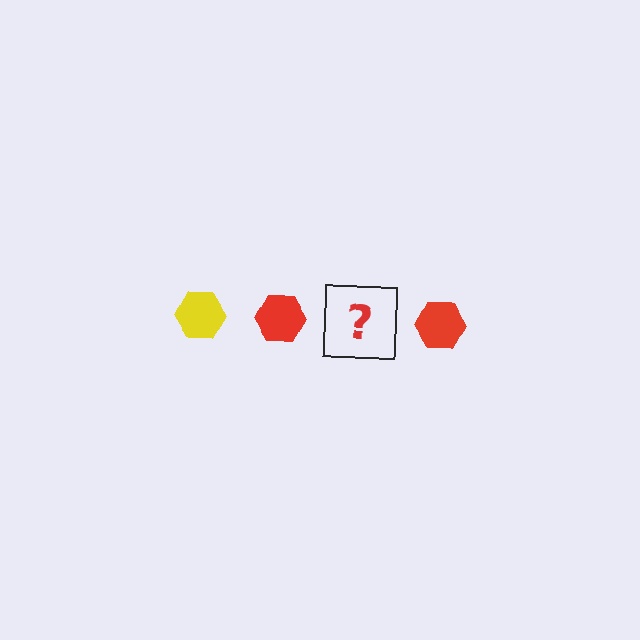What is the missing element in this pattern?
The missing element is a yellow hexagon.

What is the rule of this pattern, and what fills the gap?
The rule is that the pattern cycles through yellow, red hexagons. The gap should be filled with a yellow hexagon.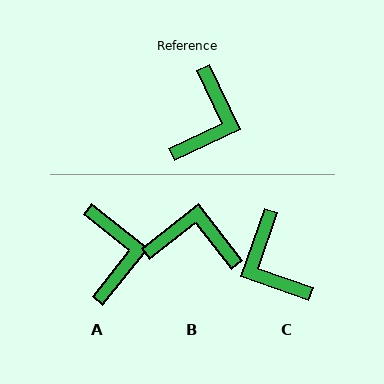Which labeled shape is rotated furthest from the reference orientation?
C, about 135 degrees away.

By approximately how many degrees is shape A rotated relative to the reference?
Approximately 26 degrees counter-clockwise.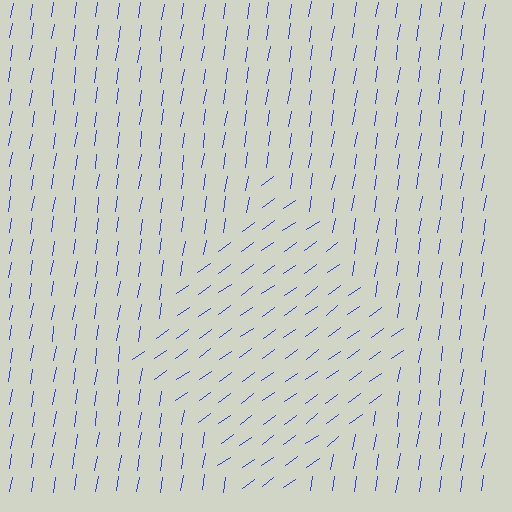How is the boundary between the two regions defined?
The boundary is defined purely by a change in line orientation (approximately 45 degrees difference). All lines are the same color and thickness.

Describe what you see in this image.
The image is filled with small blue line segments. A diamond region in the image has lines oriented differently from the surrounding lines, creating a visible texture boundary.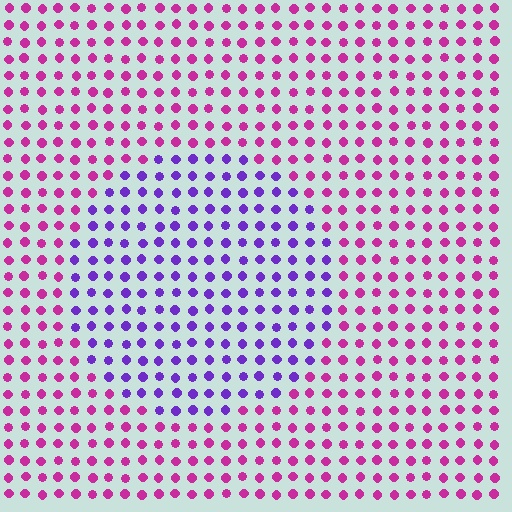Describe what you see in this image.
The image is filled with small magenta elements in a uniform arrangement. A circle-shaped region is visible where the elements are tinted to a slightly different hue, forming a subtle color boundary.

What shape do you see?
I see a circle.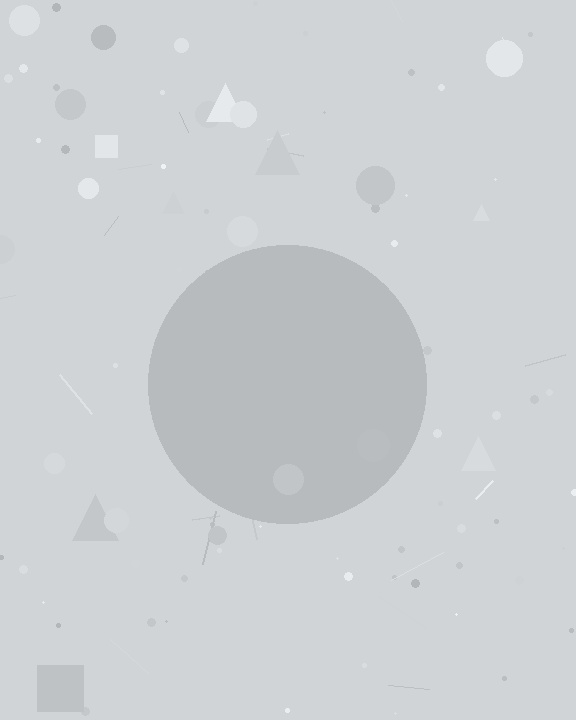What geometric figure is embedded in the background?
A circle is embedded in the background.